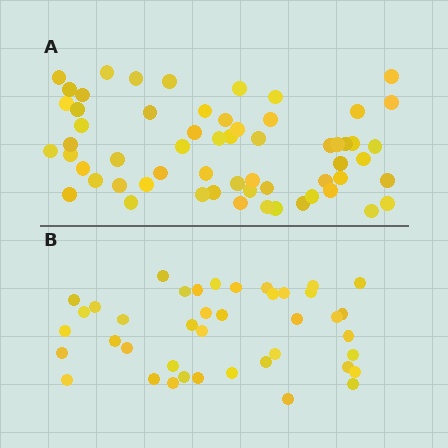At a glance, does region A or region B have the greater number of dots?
Region A (the top region) has more dots.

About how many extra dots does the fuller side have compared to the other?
Region A has approximately 20 more dots than region B.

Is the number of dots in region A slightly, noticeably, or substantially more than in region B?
Region A has substantially more. The ratio is roughly 1.5 to 1.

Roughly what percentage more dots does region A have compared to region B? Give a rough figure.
About 45% more.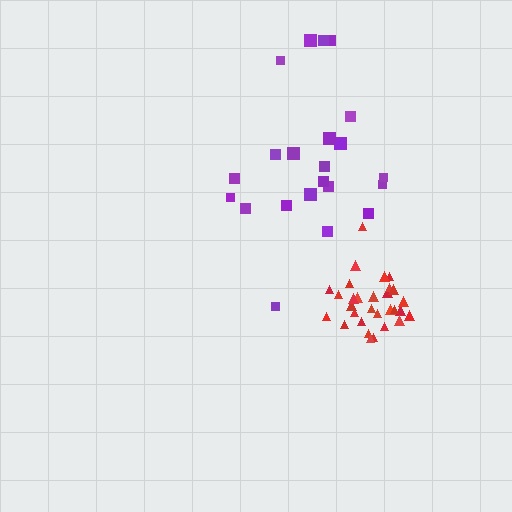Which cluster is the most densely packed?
Red.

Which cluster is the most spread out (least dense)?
Purple.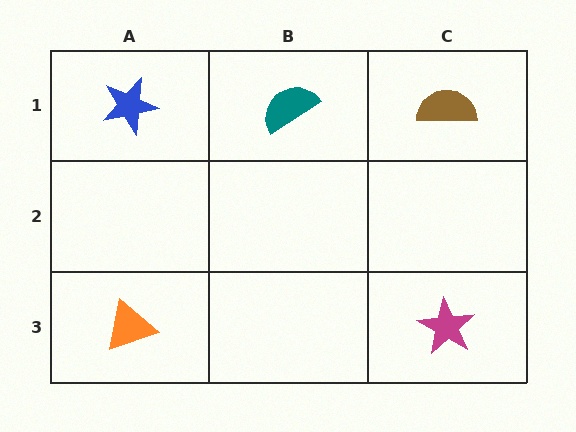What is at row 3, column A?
An orange triangle.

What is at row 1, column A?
A blue star.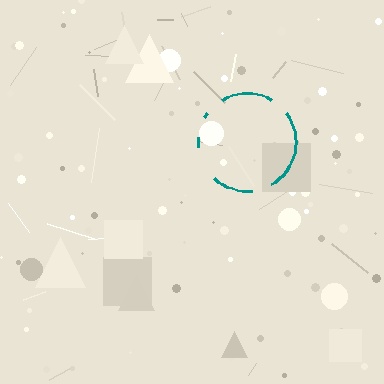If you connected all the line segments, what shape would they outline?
They would outline a circle.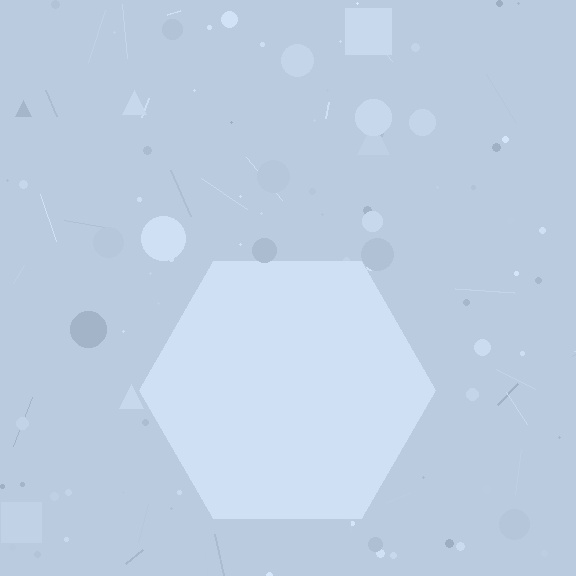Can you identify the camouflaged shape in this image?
The camouflaged shape is a hexagon.